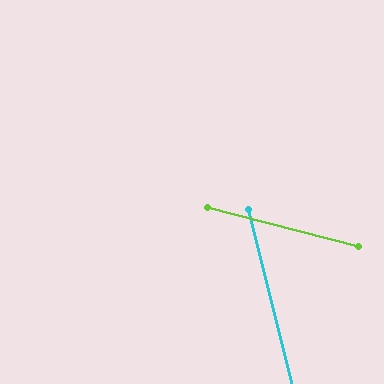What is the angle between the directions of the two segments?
Approximately 62 degrees.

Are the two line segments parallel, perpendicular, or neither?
Neither parallel nor perpendicular — they differ by about 62°.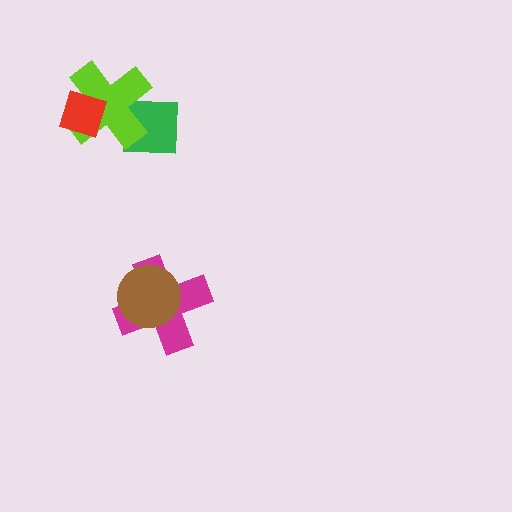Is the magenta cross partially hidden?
Yes, it is partially covered by another shape.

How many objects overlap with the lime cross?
2 objects overlap with the lime cross.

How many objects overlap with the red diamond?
1 object overlaps with the red diamond.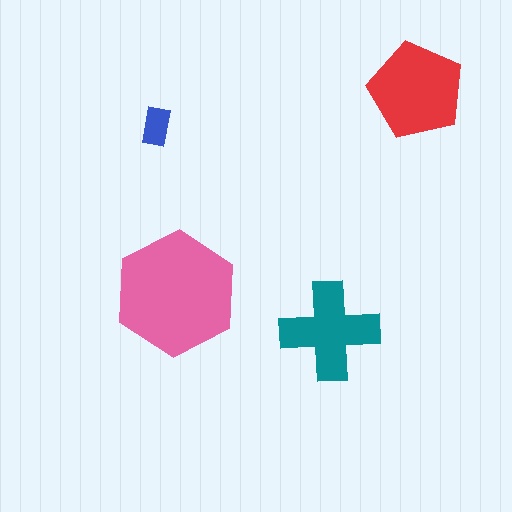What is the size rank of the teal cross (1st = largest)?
3rd.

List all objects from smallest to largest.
The blue rectangle, the teal cross, the red pentagon, the pink hexagon.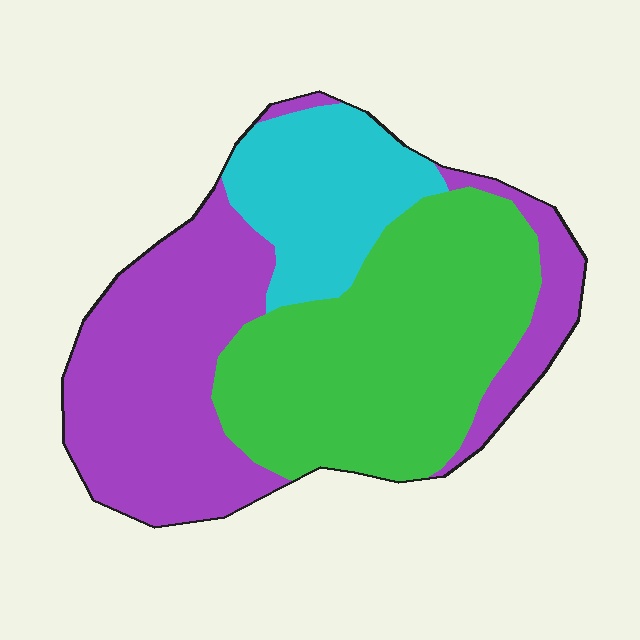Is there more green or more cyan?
Green.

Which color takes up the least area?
Cyan, at roughly 20%.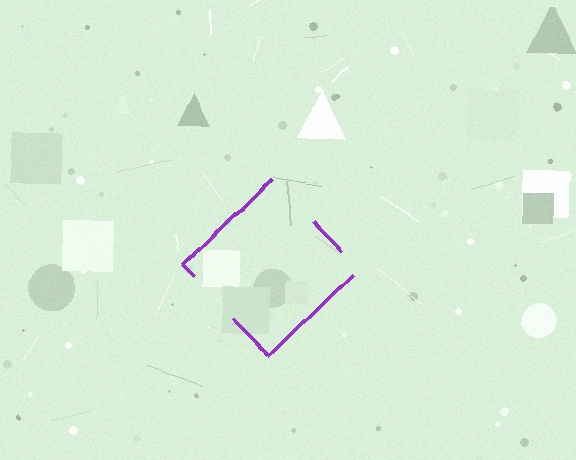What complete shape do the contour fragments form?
The contour fragments form a diamond.